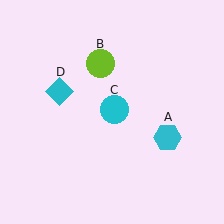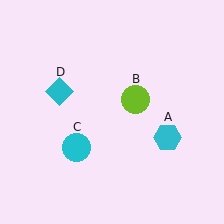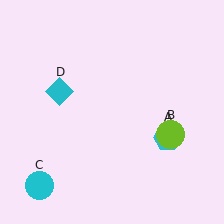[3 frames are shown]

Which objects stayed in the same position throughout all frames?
Cyan hexagon (object A) and cyan diamond (object D) remained stationary.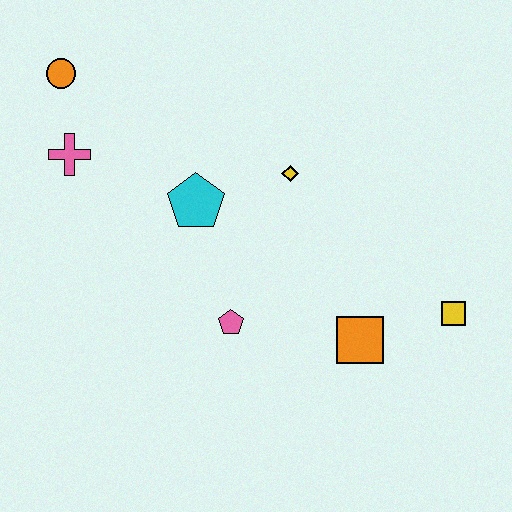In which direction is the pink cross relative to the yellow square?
The pink cross is to the left of the yellow square.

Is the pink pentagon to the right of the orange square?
No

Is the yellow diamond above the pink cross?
No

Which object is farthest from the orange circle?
The yellow square is farthest from the orange circle.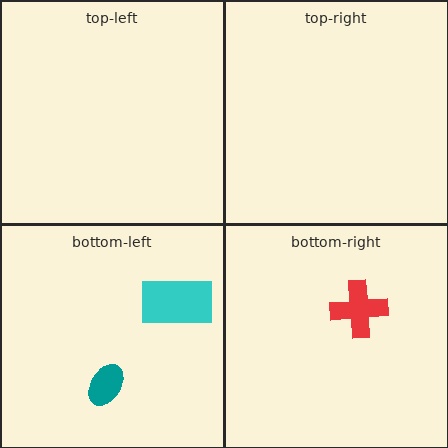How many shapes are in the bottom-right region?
1.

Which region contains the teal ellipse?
The bottom-left region.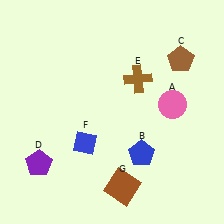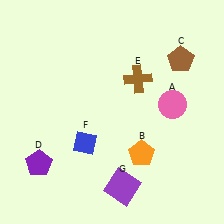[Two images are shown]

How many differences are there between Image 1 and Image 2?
There are 2 differences between the two images.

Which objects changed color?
B changed from blue to orange. G changed from brown to purple.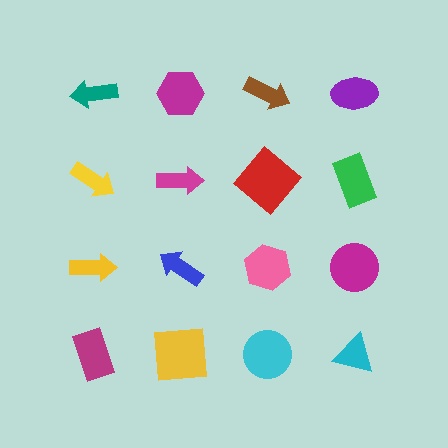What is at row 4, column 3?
A cyan circle.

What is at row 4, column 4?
A cyan triangle.